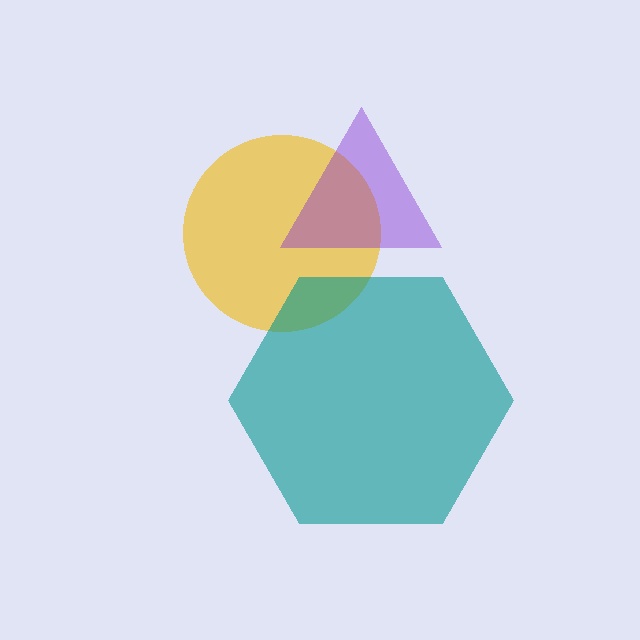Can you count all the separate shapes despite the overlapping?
Yes, there are 3 separate shapes.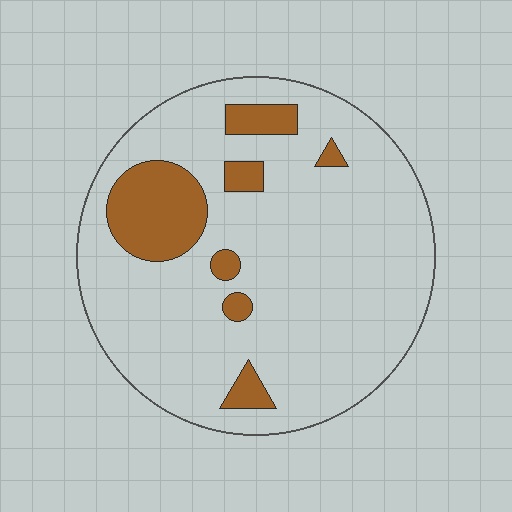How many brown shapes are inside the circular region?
7.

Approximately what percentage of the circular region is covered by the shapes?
Approximately 15%.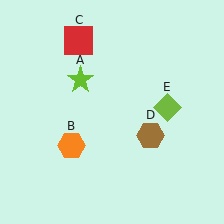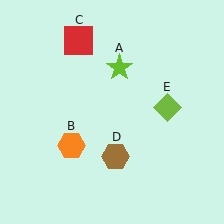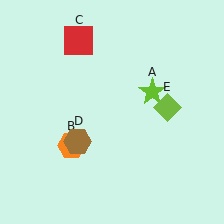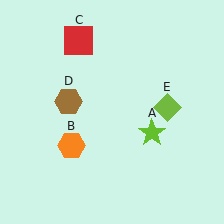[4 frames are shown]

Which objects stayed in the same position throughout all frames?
Orange hexagon (object B) and red square (object C) and lime diamond (object E) remained stationary.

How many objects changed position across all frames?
2 objects changed position: lime star (object A), brown hexagon (object D).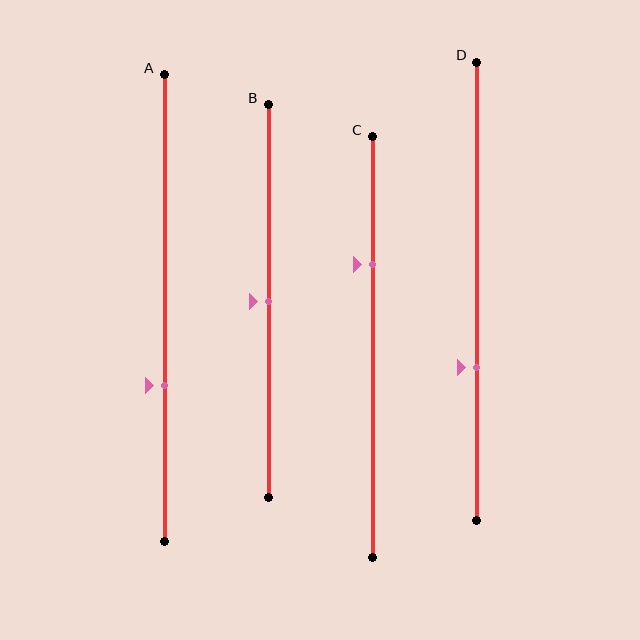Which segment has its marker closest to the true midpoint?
Segment B has its marker closest to the true midpoint.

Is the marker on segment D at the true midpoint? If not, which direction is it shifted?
No, the marker on segment D is shifted downward by about 17% of the segment length.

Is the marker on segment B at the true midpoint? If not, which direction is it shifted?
Yes, the marker on segment B is at the true midpoint.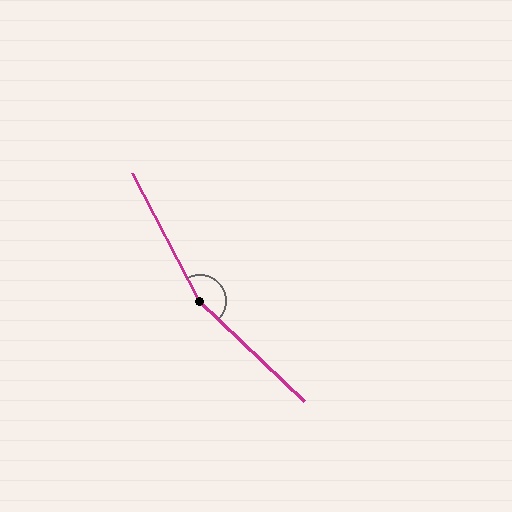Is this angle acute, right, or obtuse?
It is obtuse.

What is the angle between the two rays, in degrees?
Approximately 161 degrees.